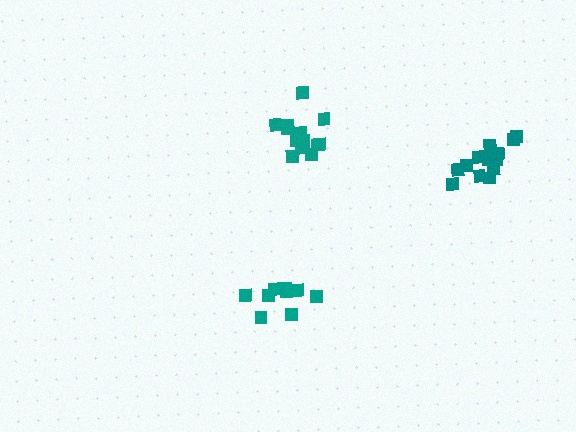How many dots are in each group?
Group 1: 9 dots, Group 2: 15 dots, Group 3: 15 dots (39 total).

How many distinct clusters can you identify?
There are 3 distinct clusters.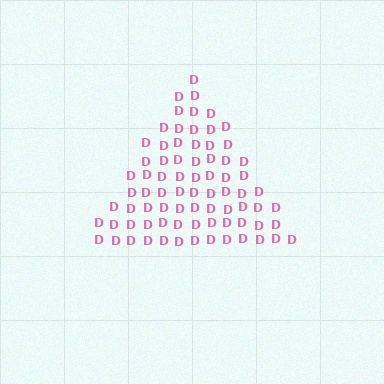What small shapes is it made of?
It is made of small letter D's.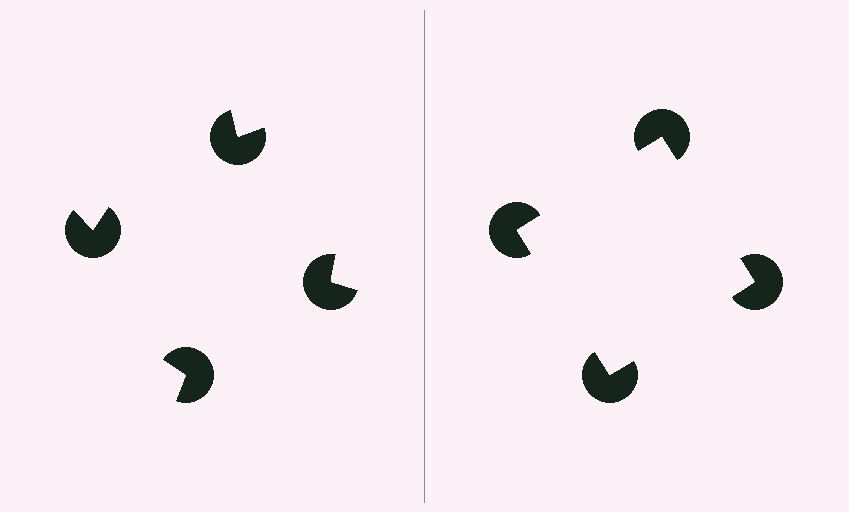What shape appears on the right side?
An illusory square.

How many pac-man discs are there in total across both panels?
8 — 4 on each side.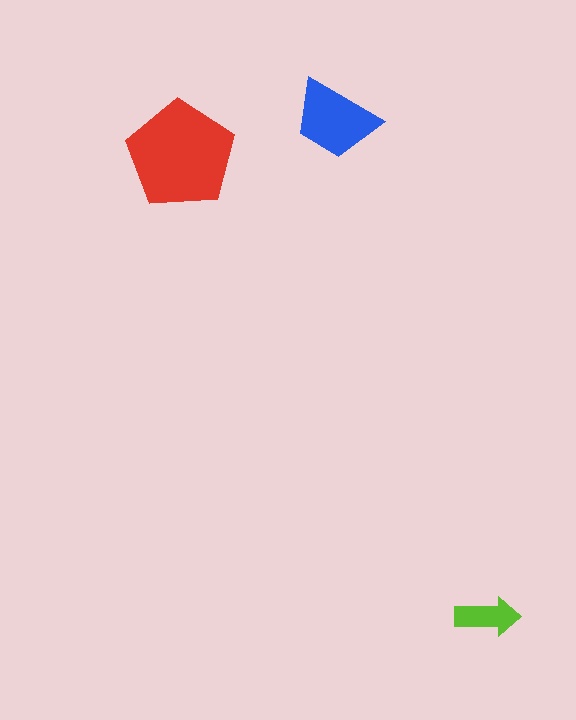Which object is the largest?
The red pentagon.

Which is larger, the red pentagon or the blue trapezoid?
The red pentagon.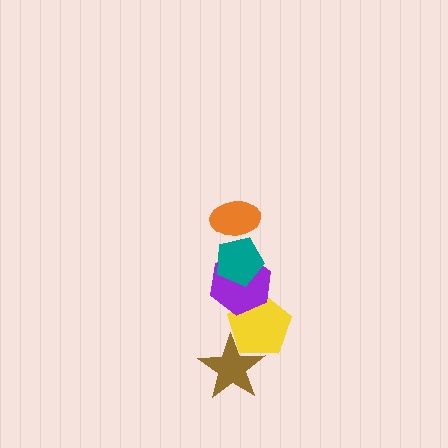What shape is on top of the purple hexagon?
The teal pentagon is on top of the purple hexagon.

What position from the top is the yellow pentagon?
The yellow pentagon is 4th from the top.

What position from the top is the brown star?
The brown star is 5th from the top.